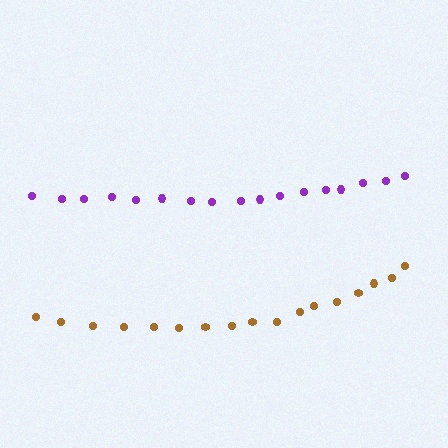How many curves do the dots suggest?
There are 2 distinct paths.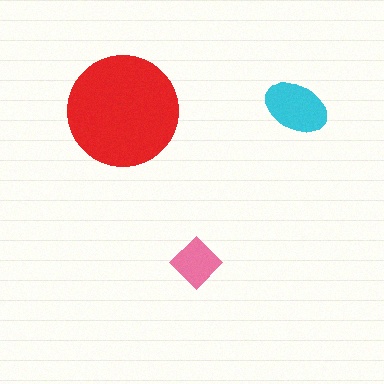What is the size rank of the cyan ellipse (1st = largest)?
2nd.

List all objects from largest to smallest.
The red circle, the cyan ellipse, the pink diamond.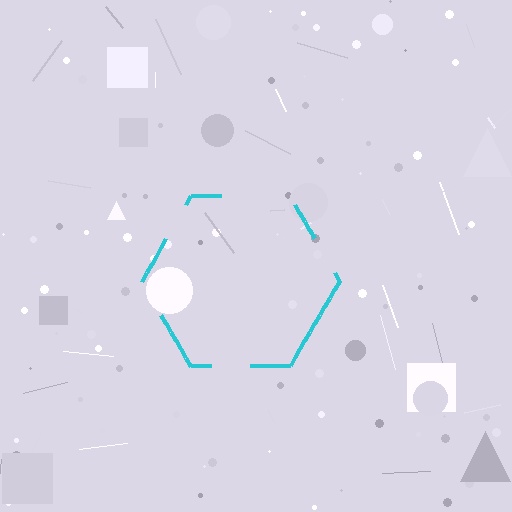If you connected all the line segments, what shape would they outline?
They would outline a hexagon.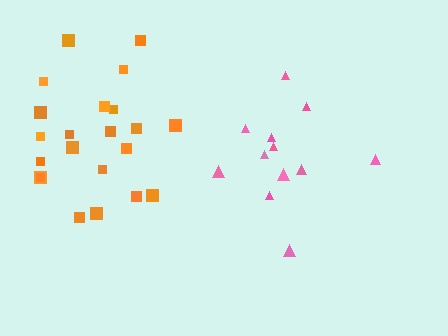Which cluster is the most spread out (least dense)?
Pink.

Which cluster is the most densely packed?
Orange.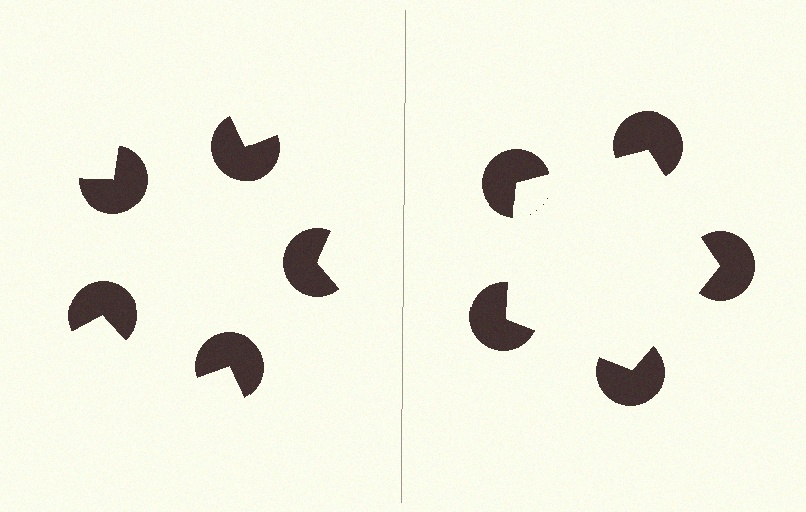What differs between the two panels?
The pac-man discs are positioned identically on both sides; only the wedge orientations differ. On the right they align to a pentagon; on the left they are misaligned.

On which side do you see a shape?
An illusory pentagon appears on the right side. On the left side the wedge cuts are rotated, so no coherent shape forms.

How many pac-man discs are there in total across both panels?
10 — 5 on each side.